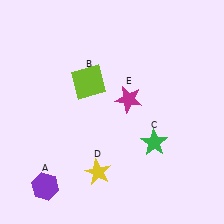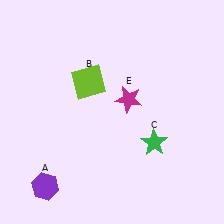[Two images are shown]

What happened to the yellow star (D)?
The yellow star (D) was removed in Image 2. It was in the bottom-left area of Image 1.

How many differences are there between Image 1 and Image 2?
There is 1 difference between the two images.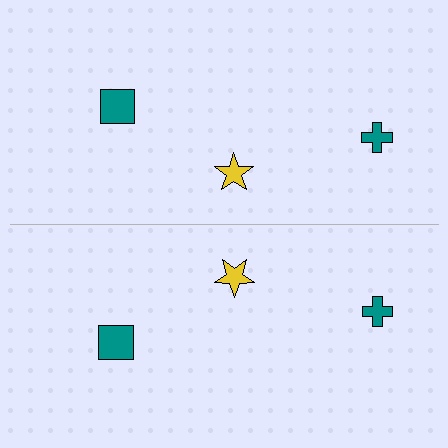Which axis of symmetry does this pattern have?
The pattern has a horizontal axis of symmetry running through the center of the image.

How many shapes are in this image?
There are 6 shapes in this image.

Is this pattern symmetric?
Yes, this pattern has bilateral (reflection) symmetry.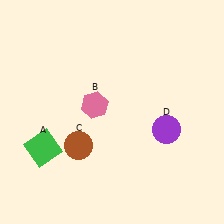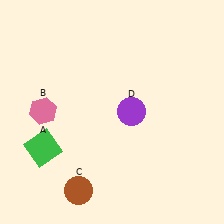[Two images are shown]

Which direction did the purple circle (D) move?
The purple circle (D) moved left.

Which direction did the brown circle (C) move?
The brown circle (C) moved down.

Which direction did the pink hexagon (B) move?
The pink hexagon (B) moved left.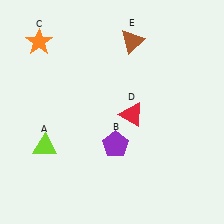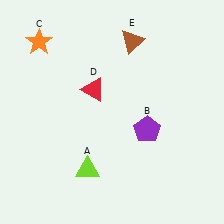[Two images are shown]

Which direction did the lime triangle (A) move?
The lime triangle (A) moved right.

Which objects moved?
The objects that moved are: the lime triangle (A), the purple pentagon (B), the red triangle (D).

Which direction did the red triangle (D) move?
The red triangle (D) moved left.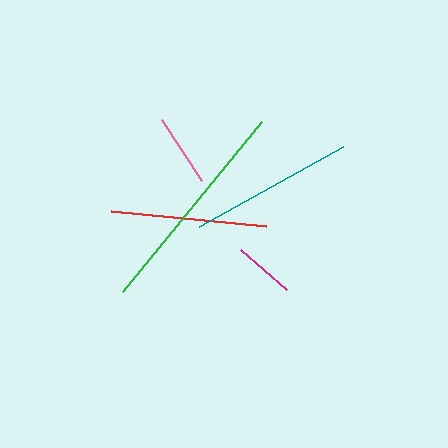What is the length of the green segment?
The green segment is approximately 219 pixels long.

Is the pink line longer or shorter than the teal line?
The teal line is longer than the pink line.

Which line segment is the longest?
The green line is the longest at approximately 219 pixels.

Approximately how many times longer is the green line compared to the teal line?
The green line is approximately 1.3 times the length of the teal line.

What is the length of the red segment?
The red segment is approximately 156 pixels long.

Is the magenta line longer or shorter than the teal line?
The teal line is longer than the magenta line.